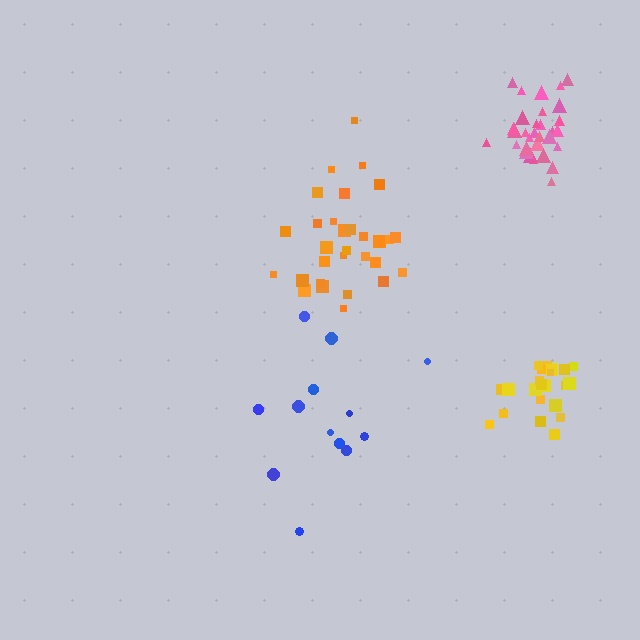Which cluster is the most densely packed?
Pink.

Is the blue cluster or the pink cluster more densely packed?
Pink.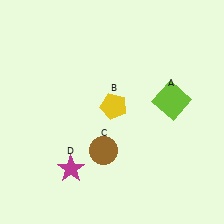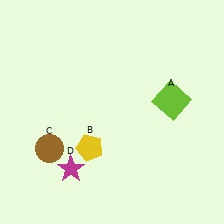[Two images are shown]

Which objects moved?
The objects that moved are: the yellow pentagon (B), the brown circle (C).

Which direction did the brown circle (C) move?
The brown circle (C) moved left.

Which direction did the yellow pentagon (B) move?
The yellow pentagon (B) moved down.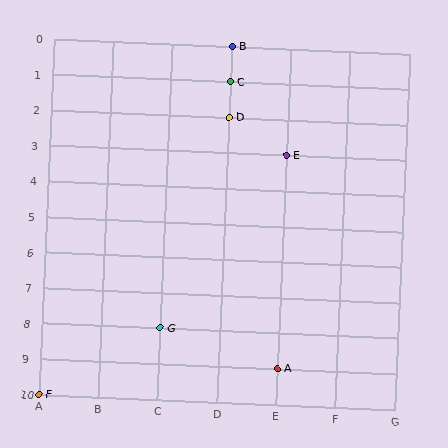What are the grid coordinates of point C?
Point C is at grid coordinates (D, 1).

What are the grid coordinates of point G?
Point G is at grid coordinates (C, 8).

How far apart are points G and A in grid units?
Points G and A are 2 columns and 1 row apart (about 2.2 grid units diagonally).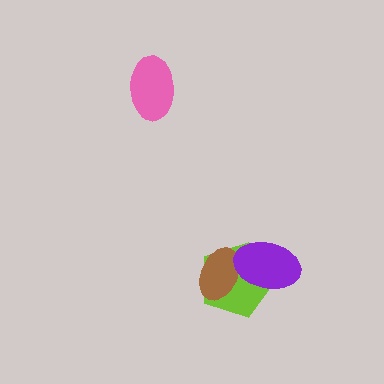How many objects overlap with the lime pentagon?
2 objects overlap with the lime pentagon.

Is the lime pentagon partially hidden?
Yes, it is partially covered by another shape.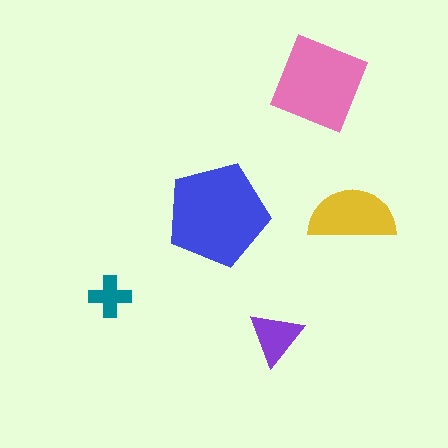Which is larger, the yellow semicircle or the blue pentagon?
The blue pentagon.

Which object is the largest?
The blue pentagon.